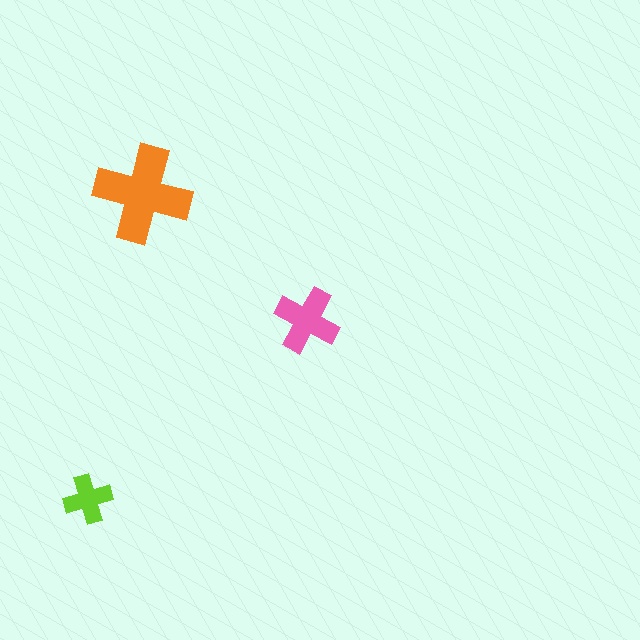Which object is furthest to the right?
The pink cross is rightmost.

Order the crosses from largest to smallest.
the orange one, the pink one, the lime one.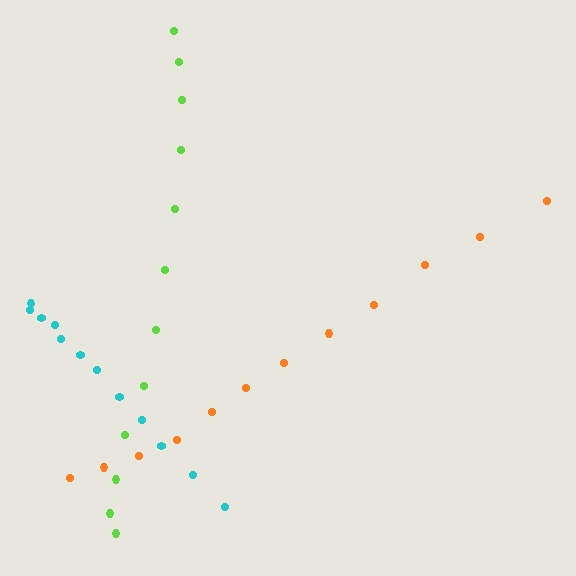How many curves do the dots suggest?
There are 3 distinct paths.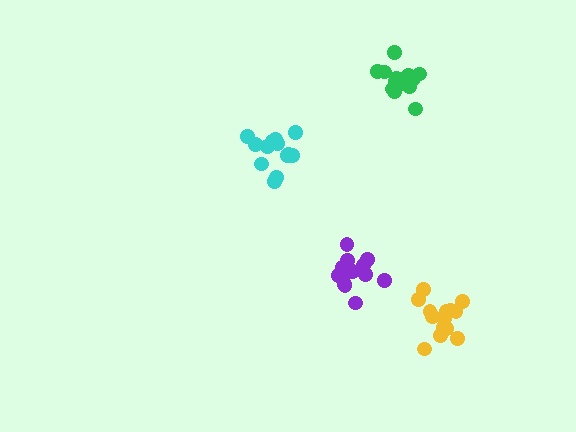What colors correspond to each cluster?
The clusters are colored: purple, green, cyan, yellow.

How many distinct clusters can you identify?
There are 4 distinct clusters.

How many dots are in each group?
Group 1: 13 dots, Group 2: 15 dots, Group 3: 13 dots, Group 4: 14 dots (55 total).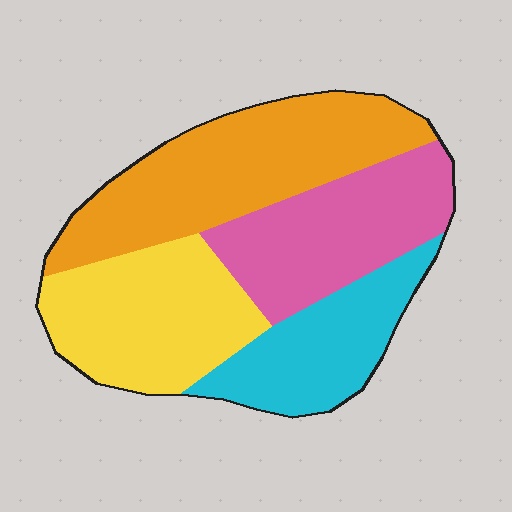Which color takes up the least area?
Cyan, at roughly 20%.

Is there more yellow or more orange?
Orange.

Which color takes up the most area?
Orange, at roughly 30%.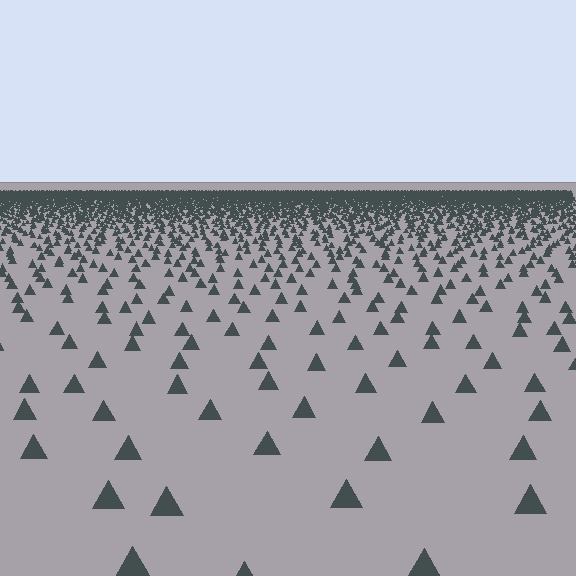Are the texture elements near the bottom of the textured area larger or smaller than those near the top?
Larger. Near the bottom, elements are closer to the viewer and appear at a bigger on-screen size.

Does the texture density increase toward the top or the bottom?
Density increases toward the top.